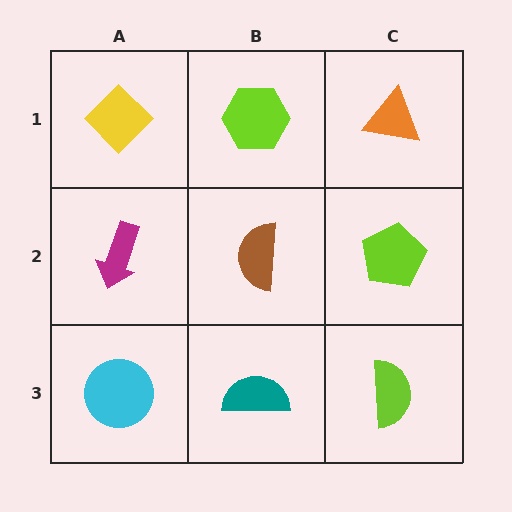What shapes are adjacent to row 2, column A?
A yellow diamond (row 1, column A), a cyan circle (row 3, column A), a brown semicircle (row 2, column B).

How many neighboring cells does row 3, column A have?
2.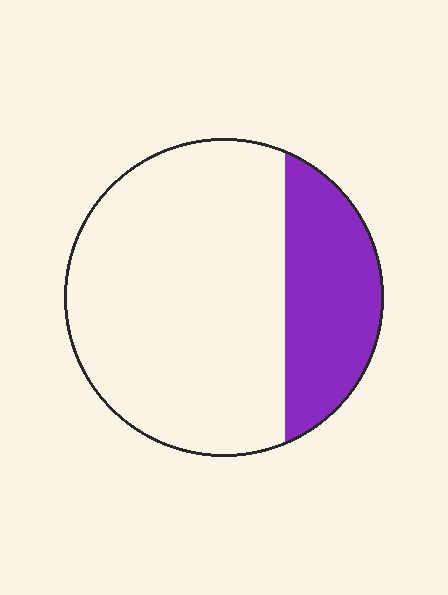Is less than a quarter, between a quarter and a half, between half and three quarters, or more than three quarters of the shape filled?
Between a quarter and a half.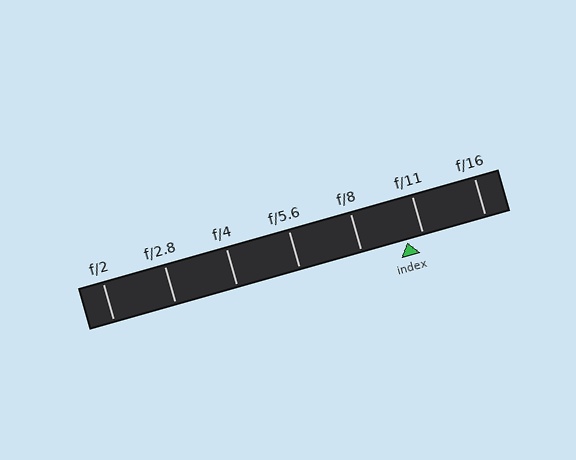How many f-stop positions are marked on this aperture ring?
There are 7 f-stop positions marked.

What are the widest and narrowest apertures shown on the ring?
The widest aperture shown is f/2 and the narrowest is f/16.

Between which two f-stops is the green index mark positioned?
The index mark is between f/8 and f/11.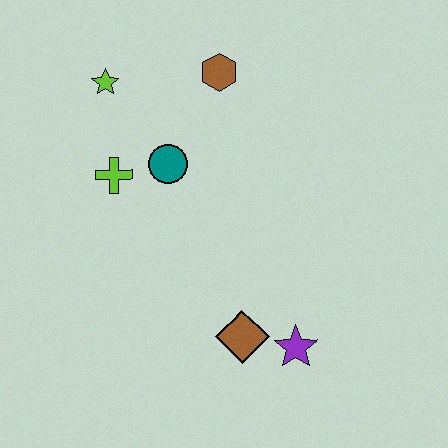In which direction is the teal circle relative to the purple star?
The teal circle is above the purple star.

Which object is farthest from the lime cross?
The purple star is farthest from the lime cross.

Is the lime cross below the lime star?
Yes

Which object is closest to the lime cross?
The teal circle is closest to the lime cross.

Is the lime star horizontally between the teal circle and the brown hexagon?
No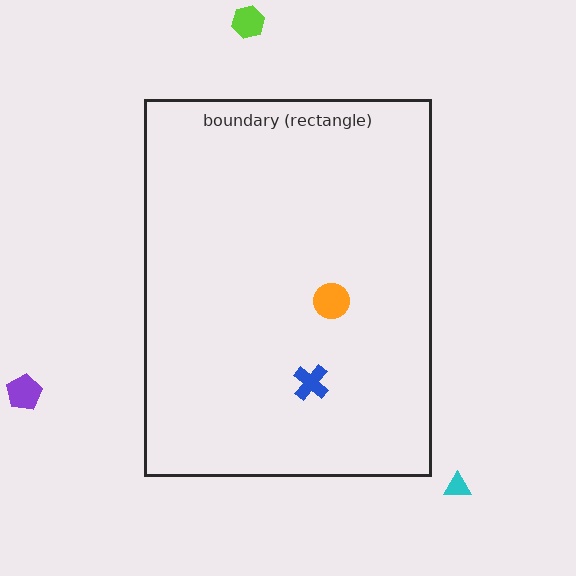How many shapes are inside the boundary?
2 inside, 3 outside.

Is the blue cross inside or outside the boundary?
Inside.